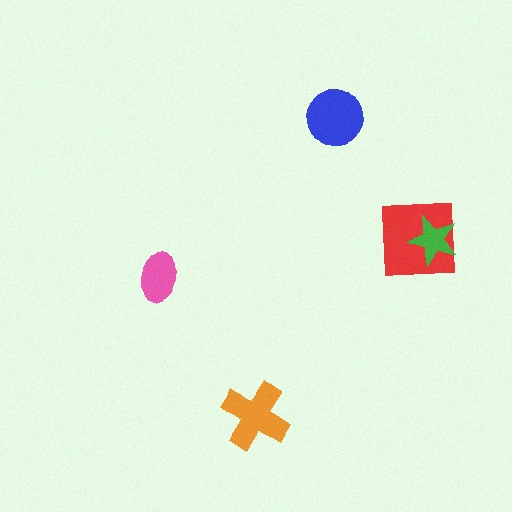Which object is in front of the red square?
The green star is in front of the red square.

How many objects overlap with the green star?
1 object overlaps with the green star.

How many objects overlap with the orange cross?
0 objects overlap with the orange cross.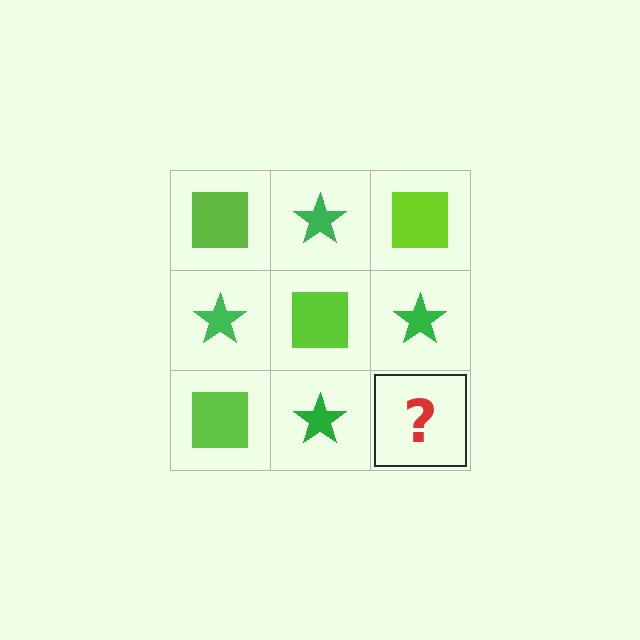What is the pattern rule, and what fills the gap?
The rule is that it alternates lime square and green star in a checkerboard pattern. The gap should be filled with a lime square.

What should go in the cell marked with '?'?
The missing cell should contain a lime square.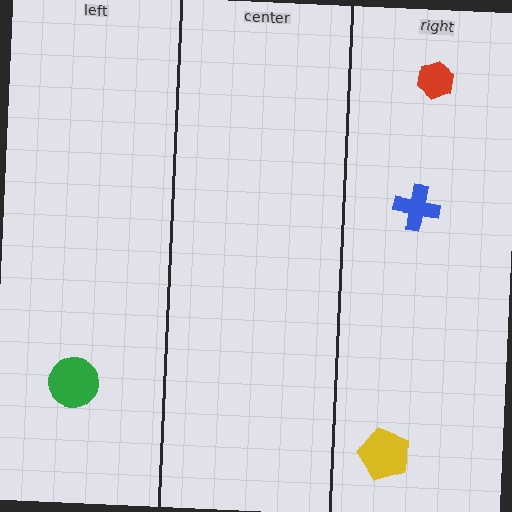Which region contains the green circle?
The left region.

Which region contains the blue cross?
The right region.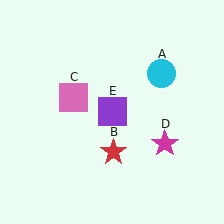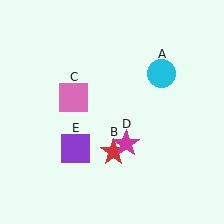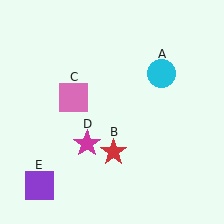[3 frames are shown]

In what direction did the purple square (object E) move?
The purple square (object E) moved down and to the left.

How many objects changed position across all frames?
2 objects changed position: magenta star (object D), purple square (object E).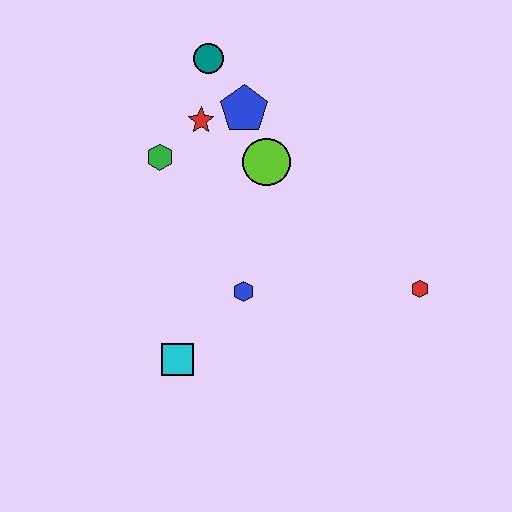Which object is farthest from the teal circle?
The red hexagon is farthest from the teal circle.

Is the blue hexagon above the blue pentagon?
No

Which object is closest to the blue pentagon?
The red star is closest to the blue pentagon.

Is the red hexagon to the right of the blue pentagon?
Yes